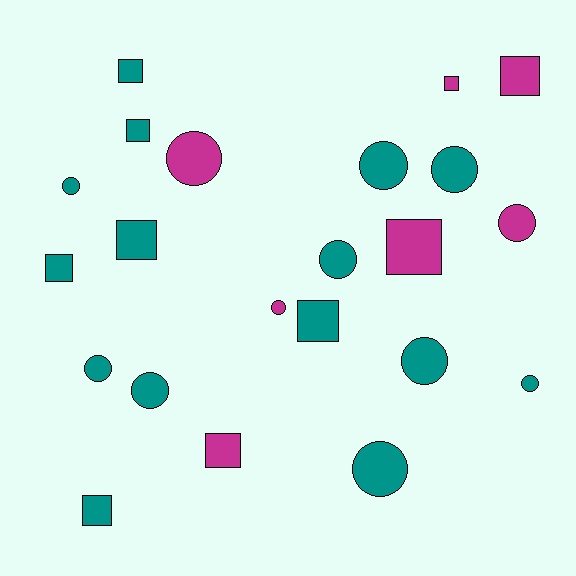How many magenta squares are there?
There are 4 magenta squares.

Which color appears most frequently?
Teal, with 15 objects.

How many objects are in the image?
There are 22 objects.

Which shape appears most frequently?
Circle, with 12 objects.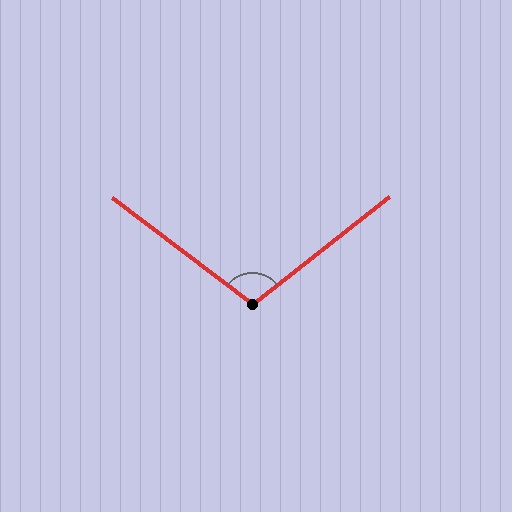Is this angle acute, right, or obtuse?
It is obtuse.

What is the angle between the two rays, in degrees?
Approximately 105 degrees.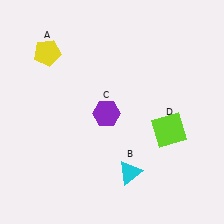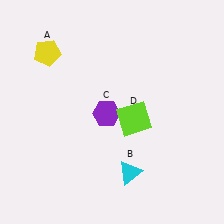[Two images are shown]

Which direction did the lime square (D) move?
The lime square (D) moved left.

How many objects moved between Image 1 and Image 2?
1 object moved between the two images.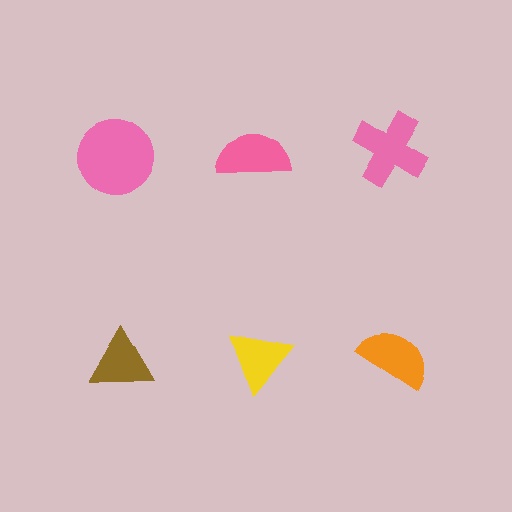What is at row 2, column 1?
A brown triangle.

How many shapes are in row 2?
3 shapes.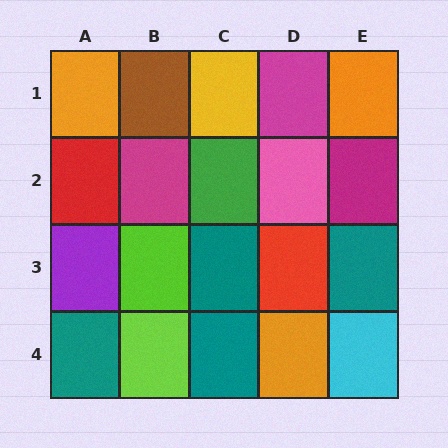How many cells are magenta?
3 cells are magenta.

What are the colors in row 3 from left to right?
Purple, lime, teal, red, teal.